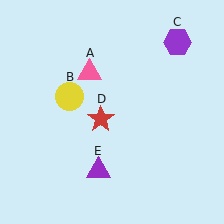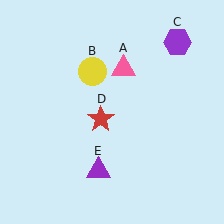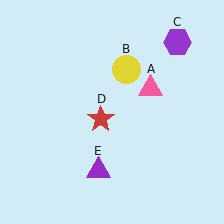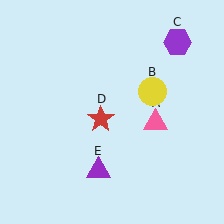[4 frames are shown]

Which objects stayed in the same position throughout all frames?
Purple hexagon (object C) and red star (object D) and purple triangle (object E) remained stationary.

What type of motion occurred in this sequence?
The pink triangle (object A), yellow circle (object B) rotated clockwise around the center of the scene.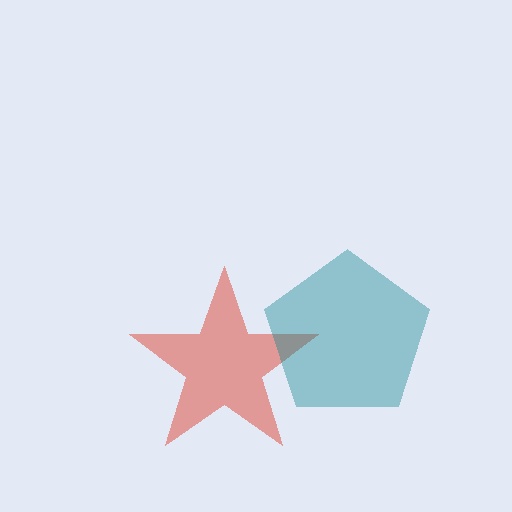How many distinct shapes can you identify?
There are 2 distinct shapes: a red star, a teal pentagon.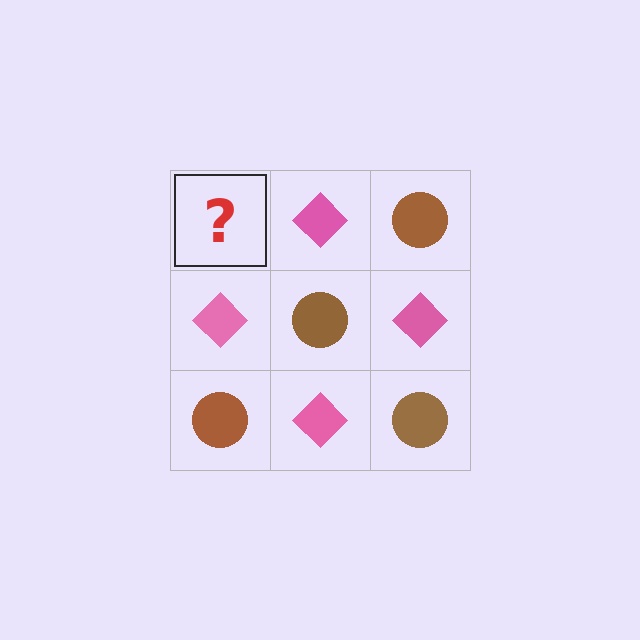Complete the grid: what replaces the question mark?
The question mark should be replaced with a brown circle.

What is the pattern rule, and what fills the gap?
The rule is that it alternates brown circle and pink diamond in a checkerboard pattern. The gap should be filled with a brown circle.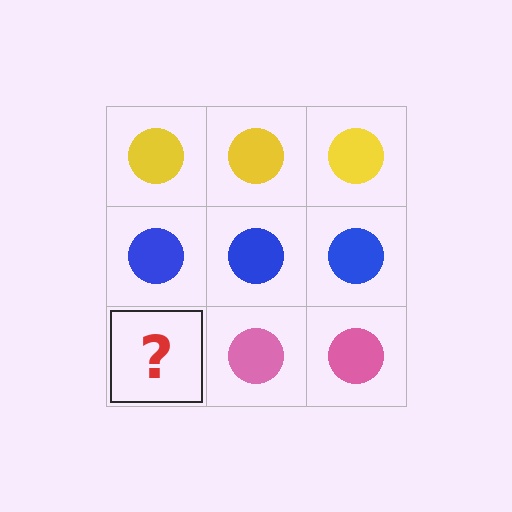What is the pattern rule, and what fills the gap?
The rule is that each row has a consistent color. The gap should be filled with a pink circle.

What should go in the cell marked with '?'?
The missing cell should contain a pink circle.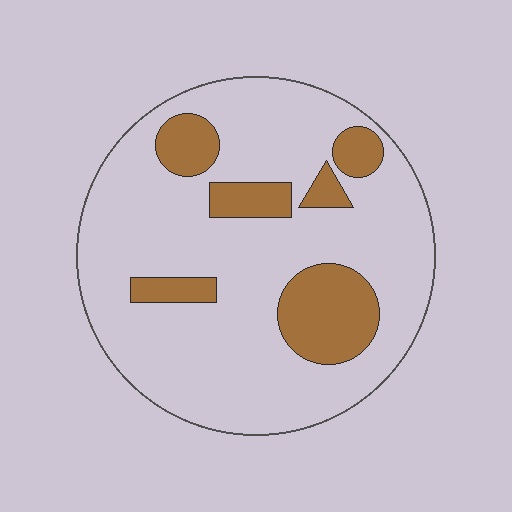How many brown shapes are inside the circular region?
6.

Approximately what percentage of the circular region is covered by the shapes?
Approximately 20%.